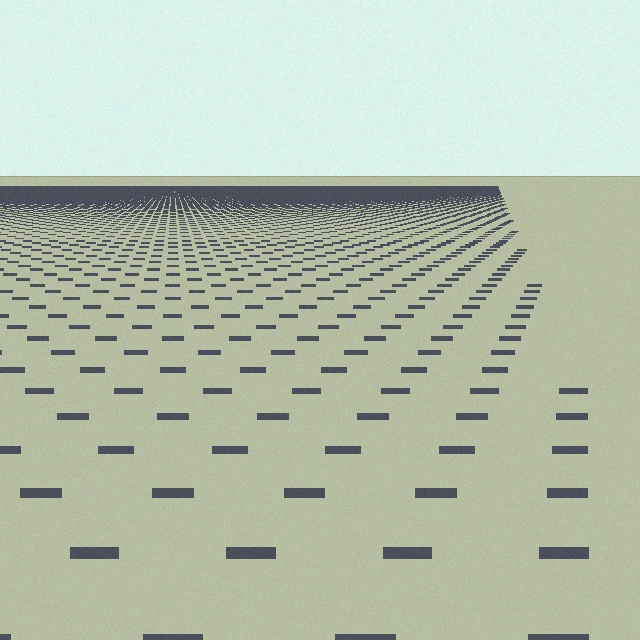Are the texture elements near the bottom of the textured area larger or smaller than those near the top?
Larger. Near the bottom, elements are closer to the viewer and appear at a bigger on-screen size.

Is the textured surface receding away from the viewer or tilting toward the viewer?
The surface is receding away from the viewer. Texture elements get smaller and denser toward the top.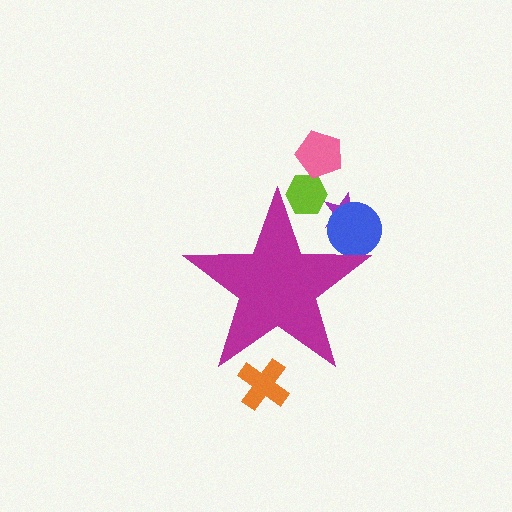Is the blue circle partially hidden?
Yes, the blue circle is partially hidden behind the magenta star.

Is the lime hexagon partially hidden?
Yes, the lime hexagon is partially hidden behind the magenta star.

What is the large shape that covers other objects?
A magenta star.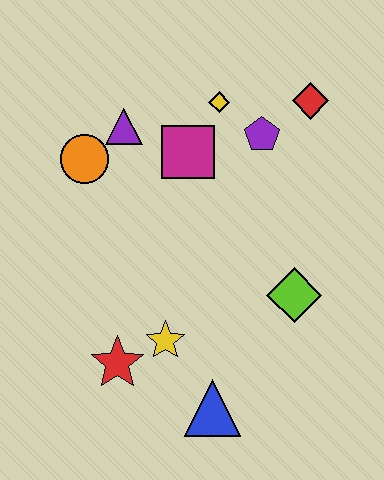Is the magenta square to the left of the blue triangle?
Yes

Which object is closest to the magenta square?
The yellow diamond is closest to the magenta square.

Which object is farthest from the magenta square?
The blue triangle is farthest from the magenta square.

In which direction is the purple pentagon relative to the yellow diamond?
The purple pentagon is to the right of the yellow diamond.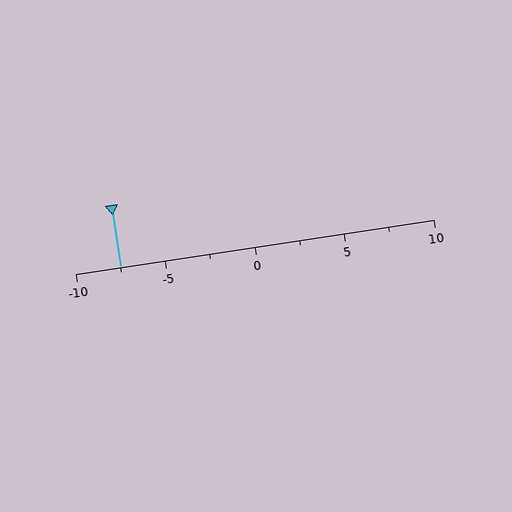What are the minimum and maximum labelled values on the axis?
The axis runs from -10 to 10.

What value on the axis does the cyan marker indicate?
The marker indicates approximately -7.5.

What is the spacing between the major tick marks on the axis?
The major ticks are spaced 5 apart.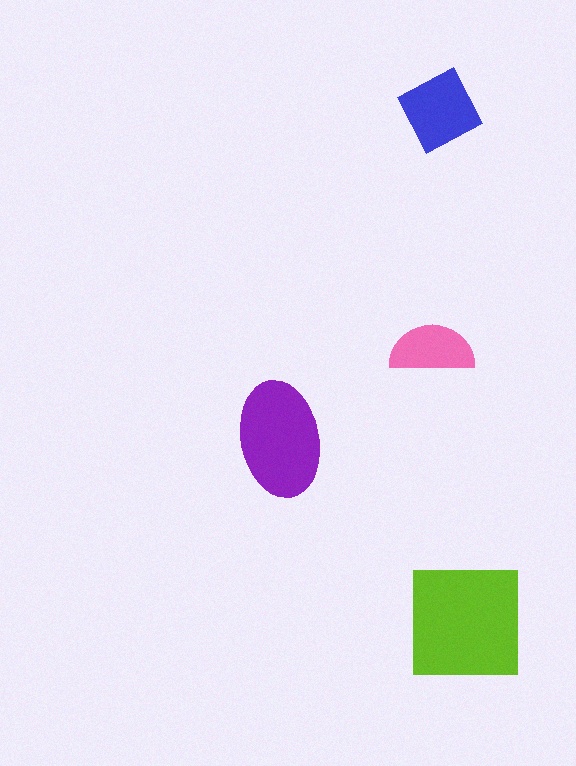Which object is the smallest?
The pink semicircle.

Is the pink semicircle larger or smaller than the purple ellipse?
Smaller.